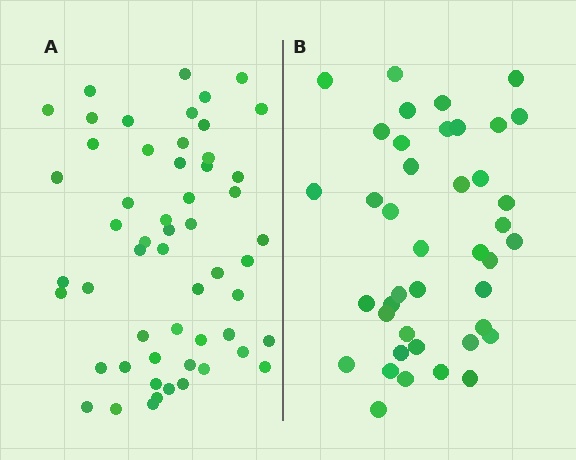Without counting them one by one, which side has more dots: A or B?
Region A (the left region) has more dots.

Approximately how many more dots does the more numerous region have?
Region A has approximately 15 more dots than region B.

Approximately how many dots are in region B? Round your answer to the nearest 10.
About 40 dots. (The exact count is 41, which rounds to 40.)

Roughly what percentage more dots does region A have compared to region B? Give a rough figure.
About 35% more.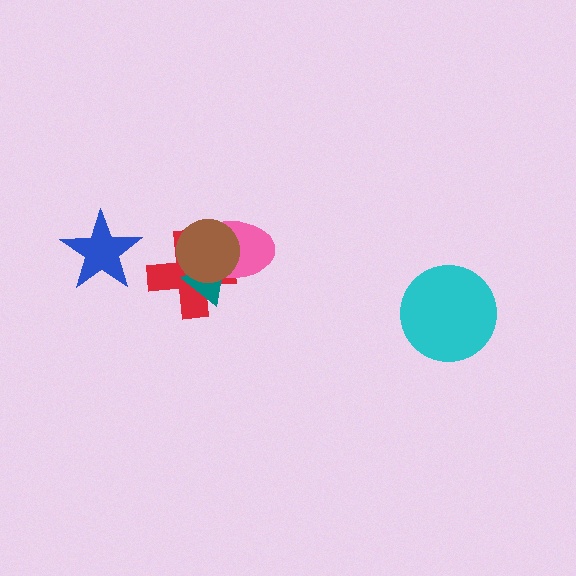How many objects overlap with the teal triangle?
3 objects overlap with the teal triangle.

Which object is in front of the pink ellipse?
The brown circle is in front of the pink ellipse.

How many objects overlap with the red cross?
3 objects overlap with the red cross.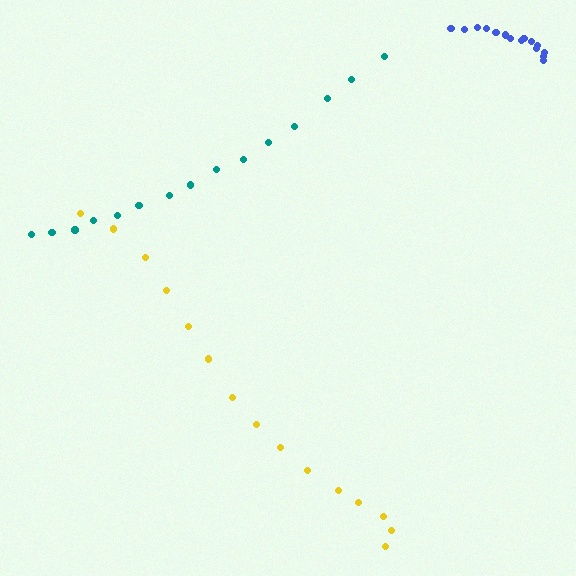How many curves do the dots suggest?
There are 3 distinct paths.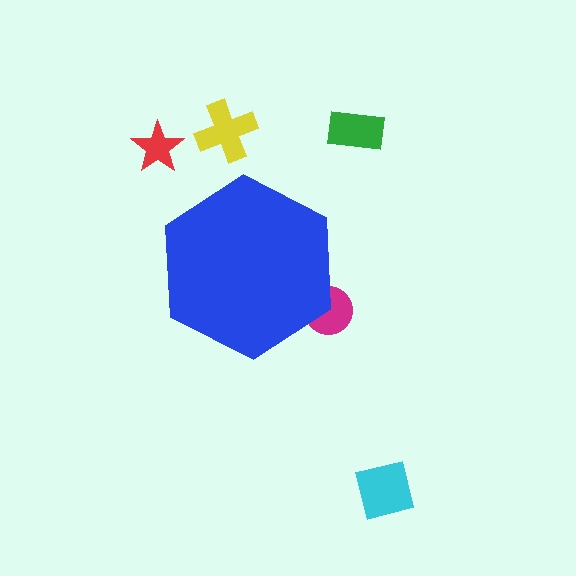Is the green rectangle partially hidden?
No, the green rectangle is fully visible.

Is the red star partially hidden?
No, the red star is fully visible.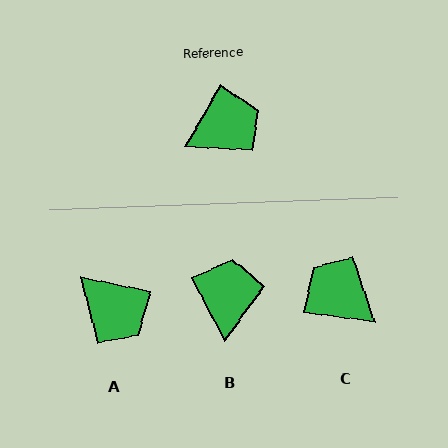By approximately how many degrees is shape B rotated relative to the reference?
Approximately 57 degrees counter-clockwise.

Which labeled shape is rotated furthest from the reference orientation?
C, about 113 degrees away.